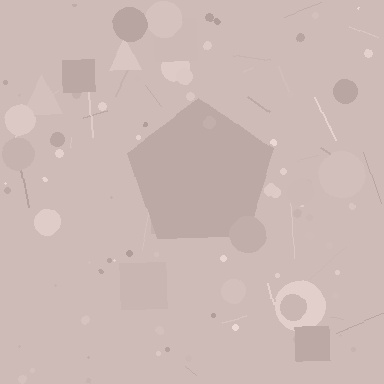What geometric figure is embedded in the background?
A pentagon is embedded in the background.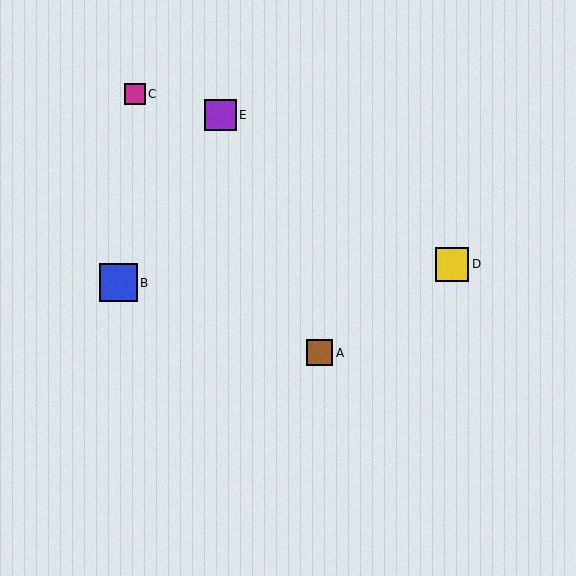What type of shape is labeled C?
Shape C is a magenta square.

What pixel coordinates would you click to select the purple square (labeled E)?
Click at (221, 115) to select the purple square E.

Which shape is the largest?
The blue square (labeled B) is the largest.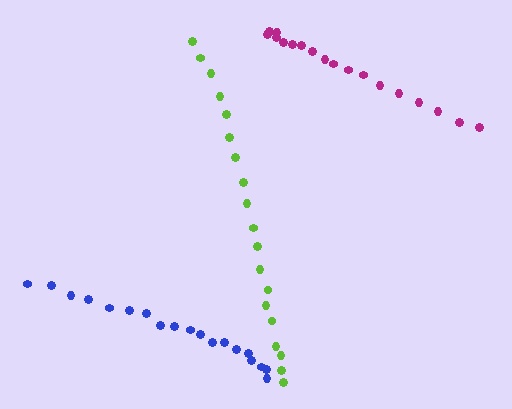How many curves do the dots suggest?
There are 3 distinct paths.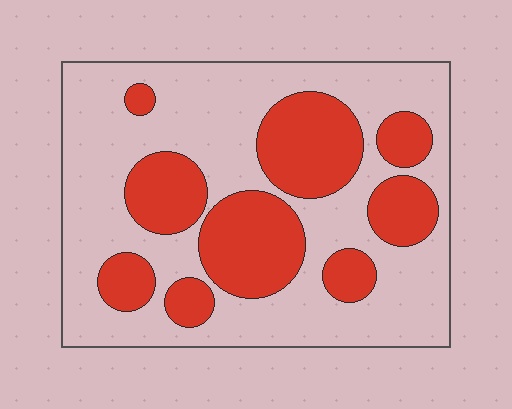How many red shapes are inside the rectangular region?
9.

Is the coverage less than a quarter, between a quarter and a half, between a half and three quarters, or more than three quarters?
Between a quarter and a half.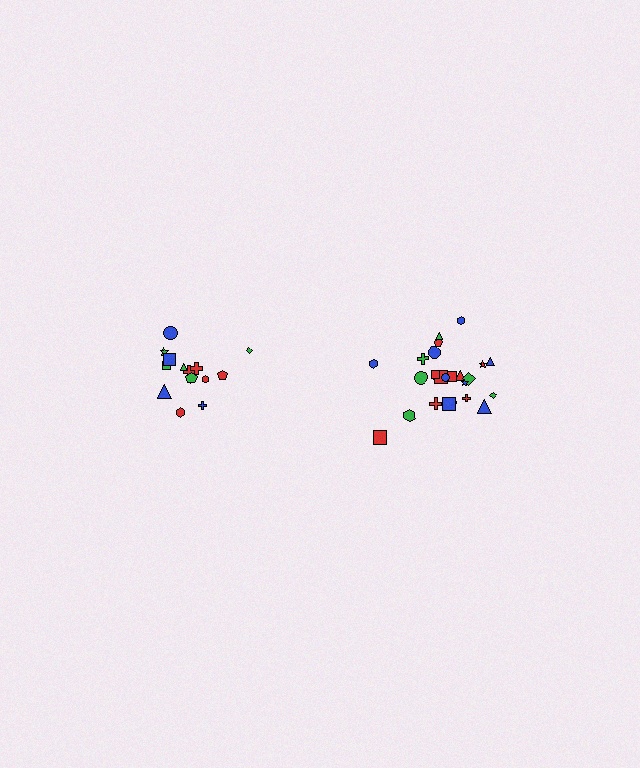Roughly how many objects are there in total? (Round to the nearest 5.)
Roughly 40 objects in total.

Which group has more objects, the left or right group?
The right group.